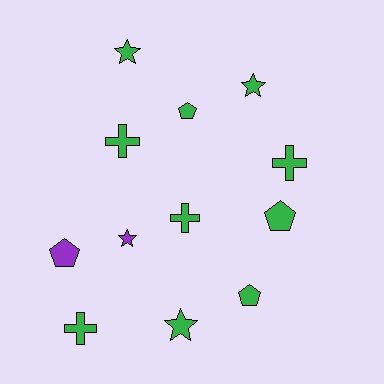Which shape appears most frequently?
Star, with 4 objects.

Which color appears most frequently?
Green, with 10 objects.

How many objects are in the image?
There are 12 objects.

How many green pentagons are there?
There are 3 green pentagons.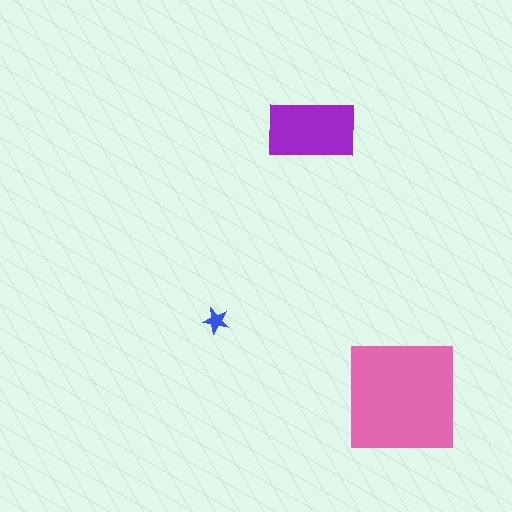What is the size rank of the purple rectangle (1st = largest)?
2nd.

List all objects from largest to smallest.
The pink square, the purple rectangle, the blue star.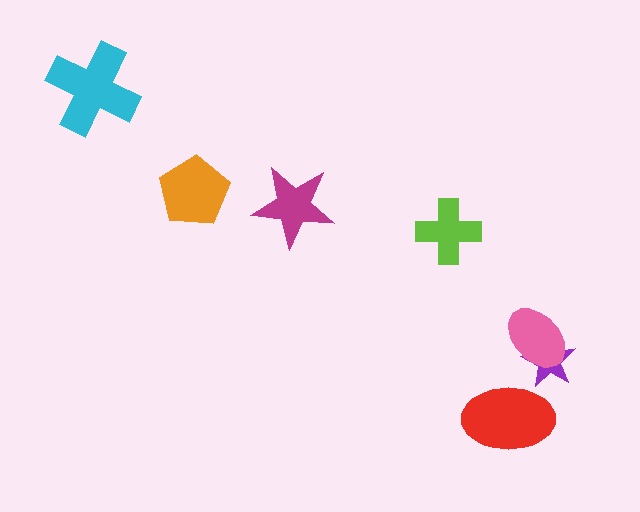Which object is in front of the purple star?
The pink ellipse is in front of the purple star.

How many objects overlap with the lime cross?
0 objects overlap with the lime cross.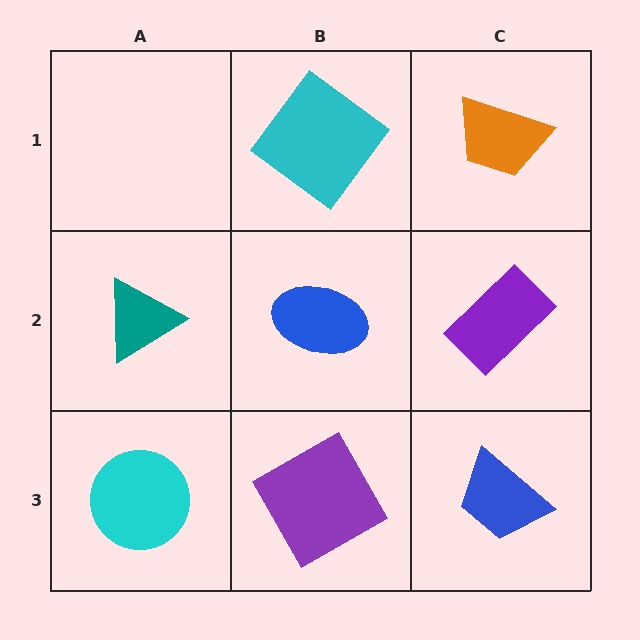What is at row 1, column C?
An orange trapezoid.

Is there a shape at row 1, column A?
No, that cell is empty.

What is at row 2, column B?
A blue ellipse.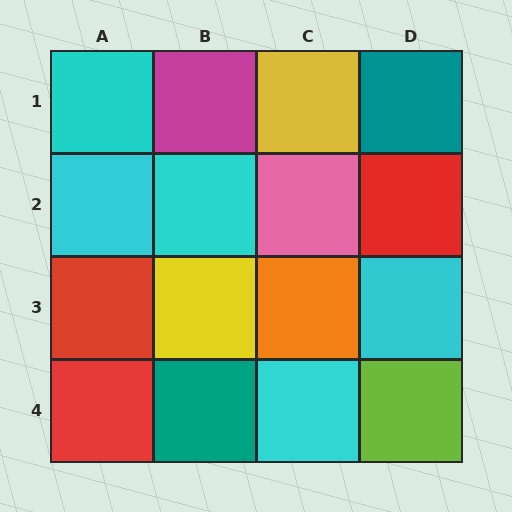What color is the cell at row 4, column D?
Lime.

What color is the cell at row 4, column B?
Teal.